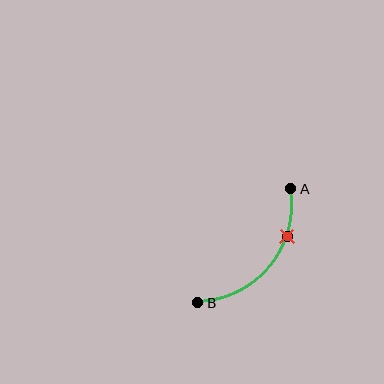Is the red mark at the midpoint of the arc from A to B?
No. The red mark lies on the arc but is closer to endpoint A. The arc midpoint would be at the point on the curve equidistant along the arc from both A and B.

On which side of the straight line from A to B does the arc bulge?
The arc bulges below and to the right of the straight line connecting A and B.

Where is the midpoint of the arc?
The arc midpoint is the point on the curve farthest from the straight line joining A and B. It sits below and to the right of that line.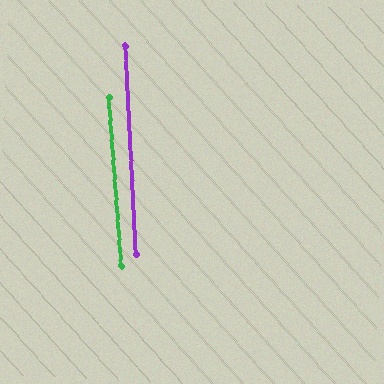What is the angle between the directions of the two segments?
Approximately 1 degree.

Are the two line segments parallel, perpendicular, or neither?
Parallel — their directions differ by only 1.2°.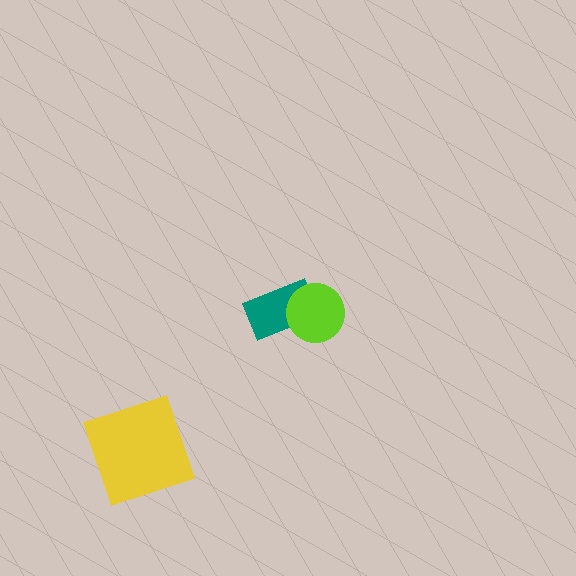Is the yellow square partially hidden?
No, no other shape covers it.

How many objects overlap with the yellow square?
0 objects overlap with the yellow square.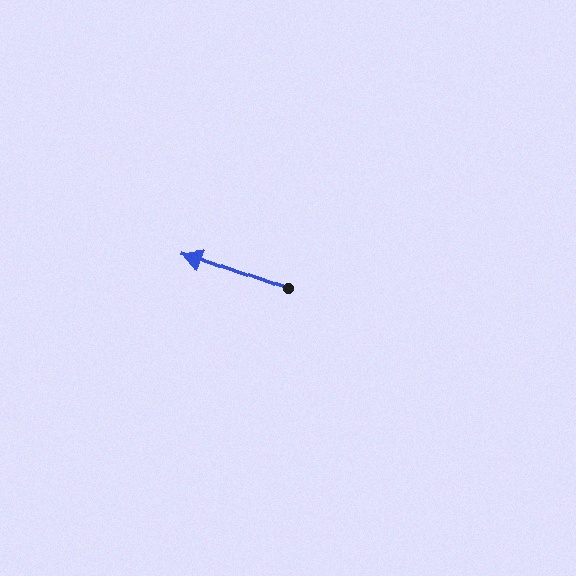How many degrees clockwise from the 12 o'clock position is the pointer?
Approximately 290 degrees.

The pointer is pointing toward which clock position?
Roughly 10 o'clock.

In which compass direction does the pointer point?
West.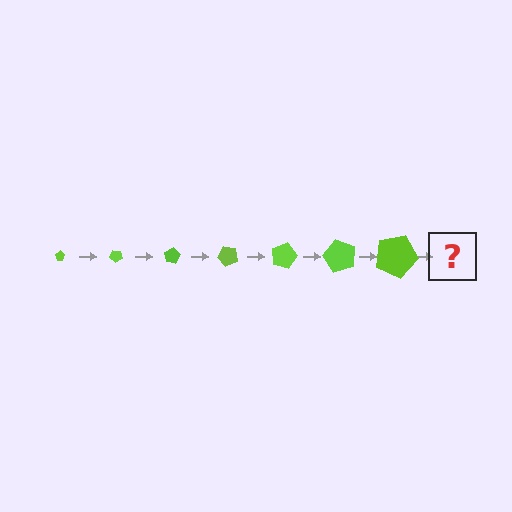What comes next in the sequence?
The next element should be a pentagon, larger than the previous one and rotated 280 degrees from the start.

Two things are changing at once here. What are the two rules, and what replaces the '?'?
The two rules are that the pentagon grows larger each step and it rotates 40 degrees each step. The '?' should be a pentagon, larger than the previous one and rotated 280 degrees from the start.